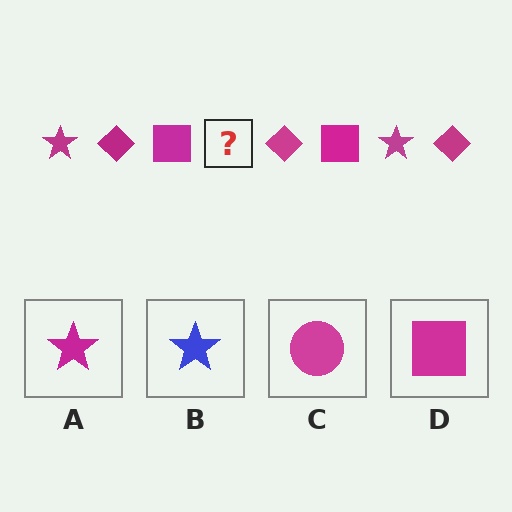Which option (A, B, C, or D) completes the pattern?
A.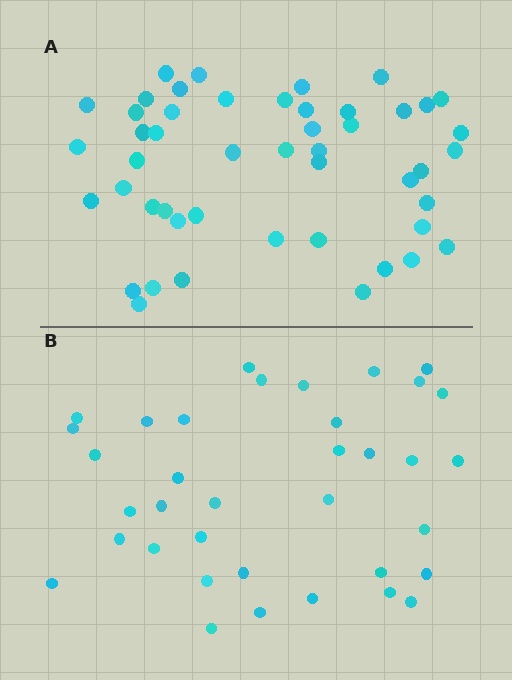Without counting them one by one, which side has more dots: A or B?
Region A (the top region) has more dots.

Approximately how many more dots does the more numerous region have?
Region A has roughly 12 or so more dots than region B.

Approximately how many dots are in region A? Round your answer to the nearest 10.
About 50 dots. (The exact count is 48, which rounds to 50.)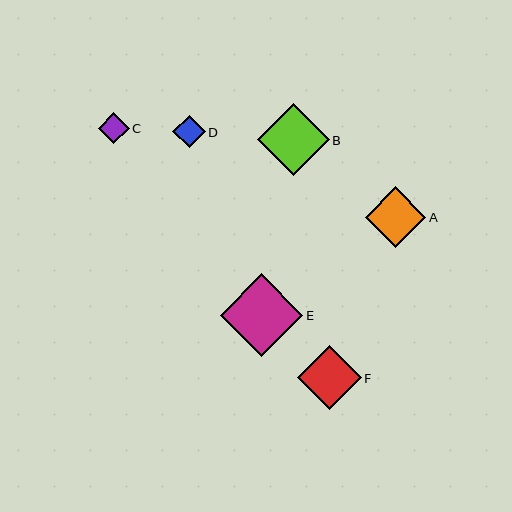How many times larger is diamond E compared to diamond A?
Diamond E is approximately 1.4 times the size of diamond A.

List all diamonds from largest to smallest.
From largest to smallest: E, B, F, A, D, C.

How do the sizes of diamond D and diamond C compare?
Diamond D and diamond C are approximately the same size.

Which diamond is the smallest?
Diamond C is the smallest with a size of approximately 31 pixels.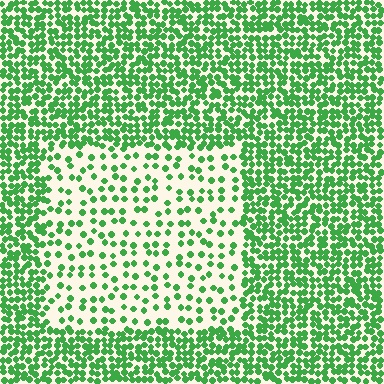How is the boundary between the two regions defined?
The boundary is defined by a change in element density (approximately 2.6x ratio). All elements are the same color, size, and shape.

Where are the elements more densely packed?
The elements are more densely packed outside the rectangle boundary.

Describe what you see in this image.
The image contains small green elements arranged at two different densities. A rectangle-shaped region is visible where the elements are less densely packed than the surrounding area.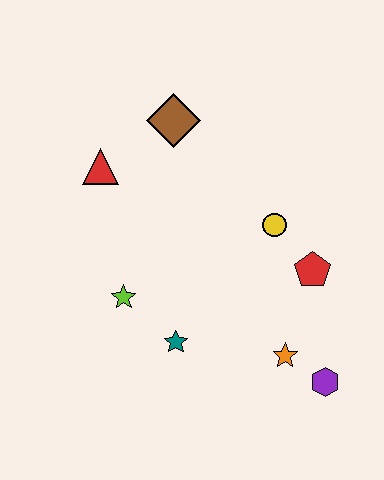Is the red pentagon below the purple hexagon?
No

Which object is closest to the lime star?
The teal star is closest to the lime star.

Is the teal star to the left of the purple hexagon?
Yes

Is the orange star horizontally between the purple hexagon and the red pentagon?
No